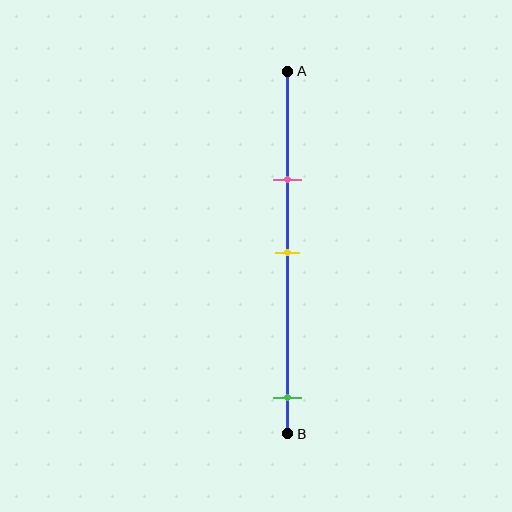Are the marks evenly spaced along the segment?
No, the marks are not evenly spaced.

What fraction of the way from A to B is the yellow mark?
The yellow mark is approximately 50% (0.5) of the way from A to B.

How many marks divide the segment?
There are 3 marks dividing the segment.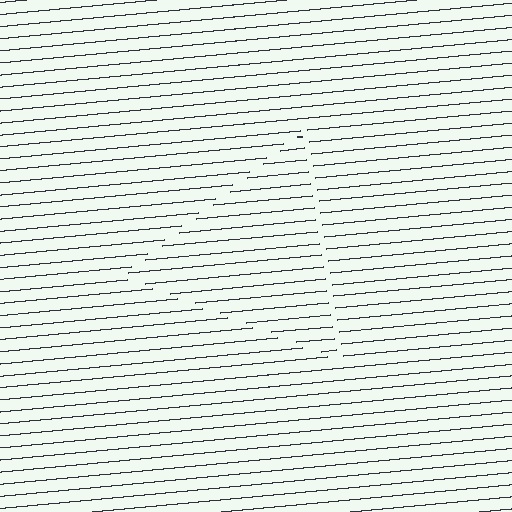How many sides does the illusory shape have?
3 sides — the line-ends trace a triangle.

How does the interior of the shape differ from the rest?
The interior of the shape contains the same grating, shifted by half a period — the contour is defined by the phase discontinuity where line-ends from the inner and outer gratings abut.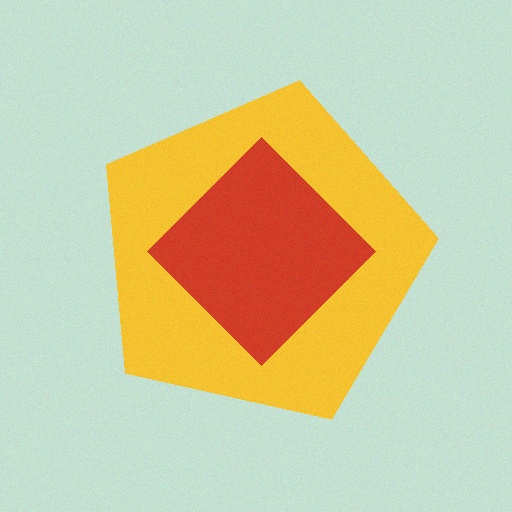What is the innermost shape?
The red diamond.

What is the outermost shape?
The yellow pentagon.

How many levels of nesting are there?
2.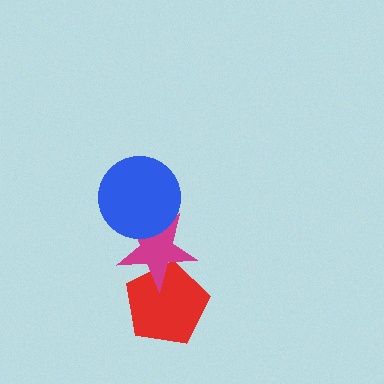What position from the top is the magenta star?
The magenta star is 2nd from the top.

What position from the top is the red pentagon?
The red pentagon is 3rd from the top.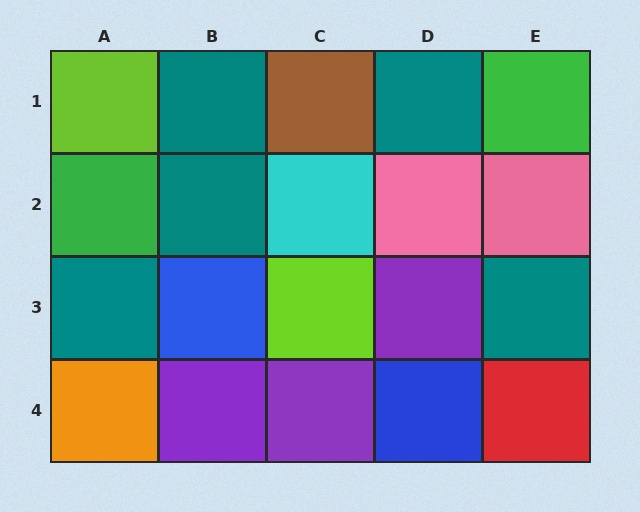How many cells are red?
1 cell is red.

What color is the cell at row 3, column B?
Blue.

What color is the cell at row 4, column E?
Red.